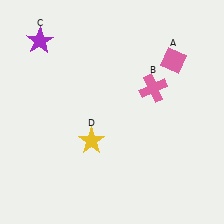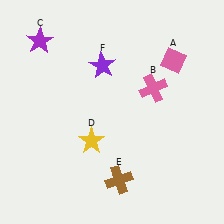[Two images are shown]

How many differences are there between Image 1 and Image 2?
There are 2 differences between the two images.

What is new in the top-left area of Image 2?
A purple star (F) was added in the top-left area of Image 2.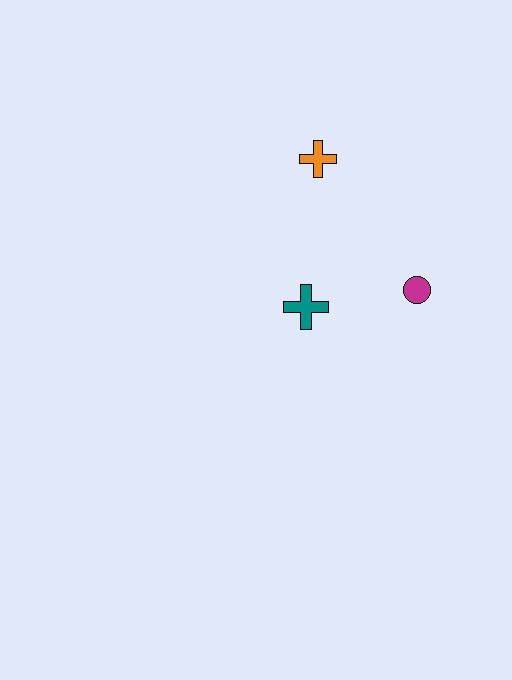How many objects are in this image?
There are 3 objects.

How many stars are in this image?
There are no stars.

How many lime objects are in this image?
There are no lime objects.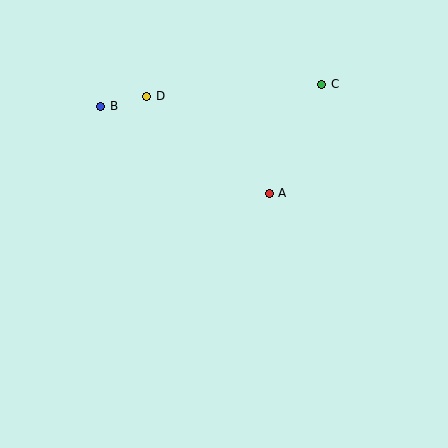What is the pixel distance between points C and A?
The distance between C and A is 121 pixels.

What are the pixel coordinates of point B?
Point B is at (101, 106).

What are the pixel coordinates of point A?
Point A is at (269, 193).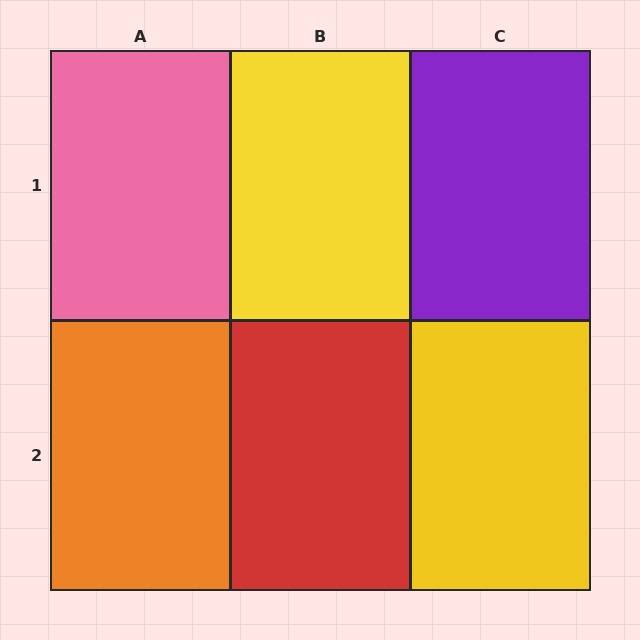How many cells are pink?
1 cell is pink.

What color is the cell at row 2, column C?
Yellow.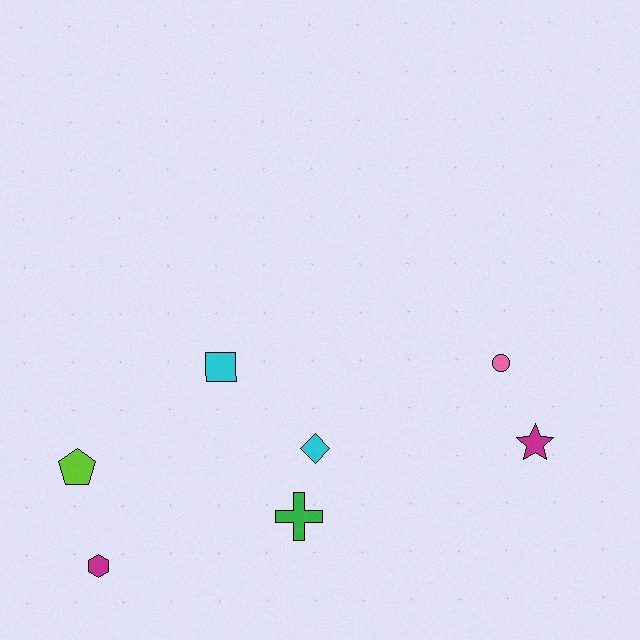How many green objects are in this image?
There is 1 green object.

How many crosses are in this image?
There is 1 cross.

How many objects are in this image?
There are 7 objects.